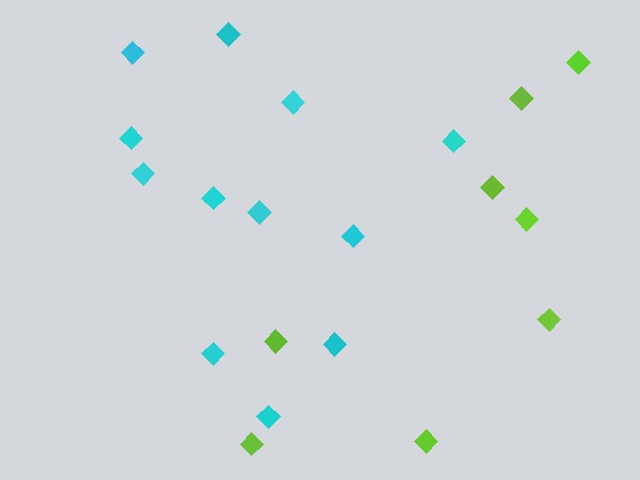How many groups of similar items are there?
There are 2 groups: one group of cyan diamonds (12) and one group of lime diamonds (8).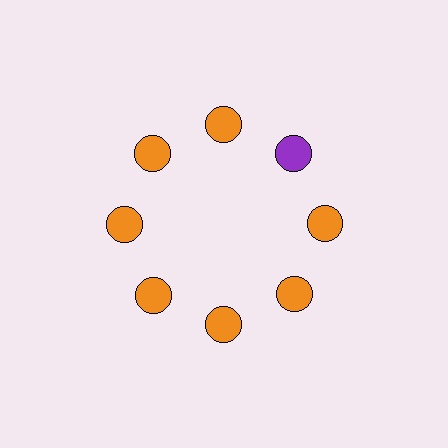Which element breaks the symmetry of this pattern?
The purple circle at roughly the 2 o'clock position breaks the symmetry. All other shapes are orange circles.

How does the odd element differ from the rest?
It has a different color: purple instead of orange.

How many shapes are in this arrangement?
There are 8 shapes arranged in a ring pattern.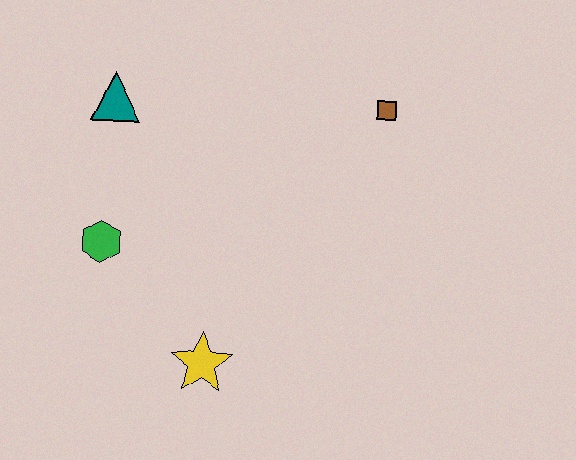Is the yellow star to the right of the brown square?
No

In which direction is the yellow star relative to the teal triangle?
The yellow star is below the teal triangle.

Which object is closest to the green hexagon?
The teal triangle is closest to the green hexagon.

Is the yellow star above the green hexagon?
No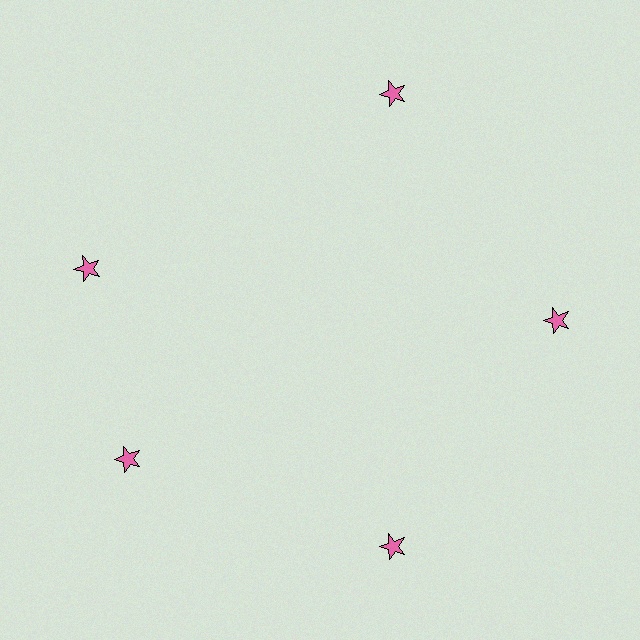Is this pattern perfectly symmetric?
No. The 5 pink stars are arranged in a ring, but one element near the 10 o'clock position is rotated out of alignment along the ring, breaking the 5-fold rotational symmetry.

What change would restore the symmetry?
The symmetry would be restored by rotating it back into even spacing with its neighbors so that all 5 stars sit at equal angles and equal distance from the center.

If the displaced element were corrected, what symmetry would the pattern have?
It would have 5-fold rotational symmetry — the pattern would map onto itself every 72 degrees.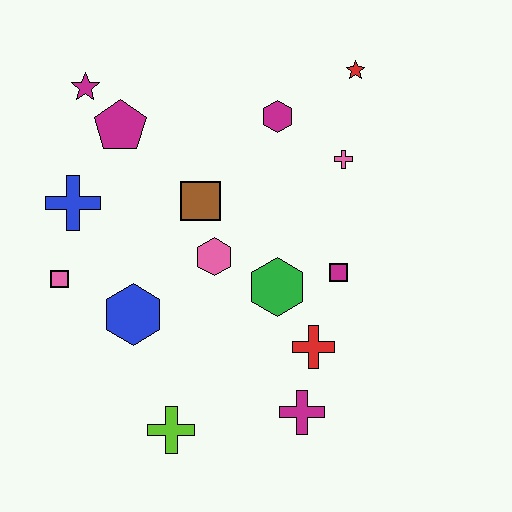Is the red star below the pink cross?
No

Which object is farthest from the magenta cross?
The magenta star is farthest from the magenta cross.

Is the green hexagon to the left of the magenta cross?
Yes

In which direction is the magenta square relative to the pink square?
The magenta square is to the right of the pink square.